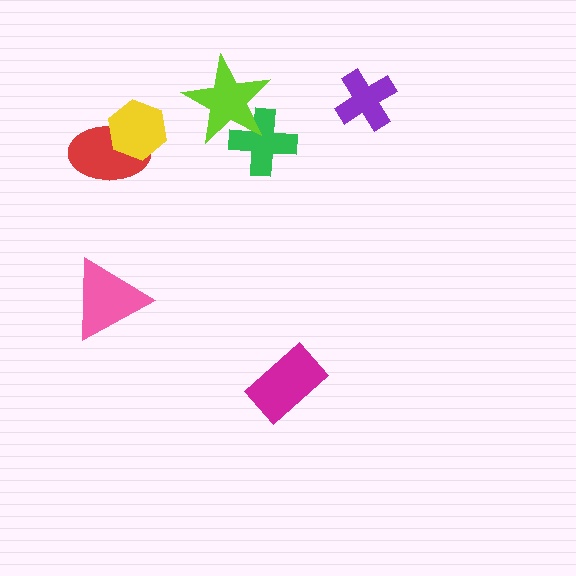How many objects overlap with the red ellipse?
1 object overlaps with the red ellipse.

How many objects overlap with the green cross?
1 object overlaps with the green cross.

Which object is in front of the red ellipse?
The yellow hexagon is in front of the red ellipse.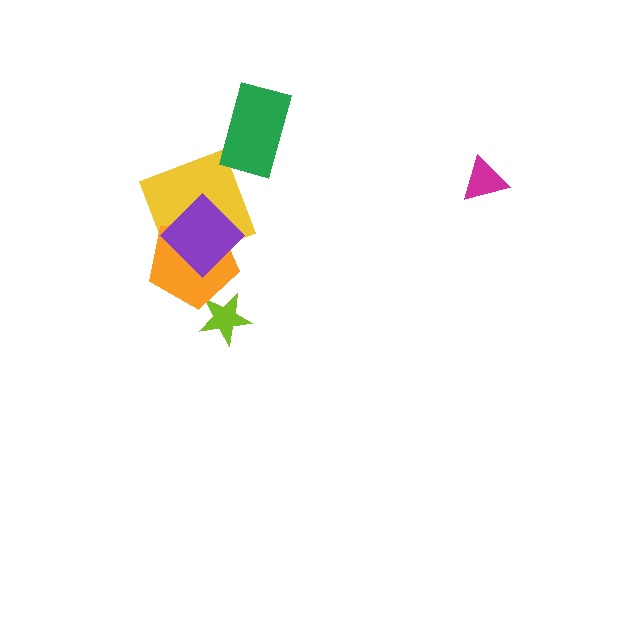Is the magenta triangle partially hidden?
No, no other shape covers it.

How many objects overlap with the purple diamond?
2 objects overlap with the purple diamond.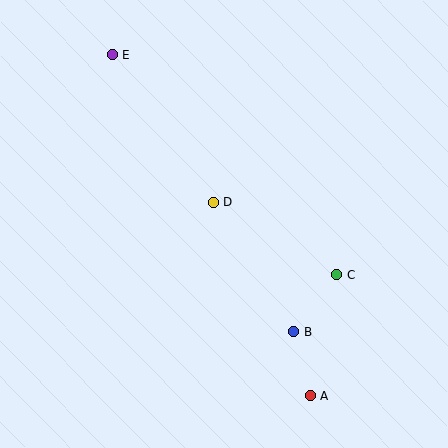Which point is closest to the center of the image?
Point D at (213, 202) is closest to the center.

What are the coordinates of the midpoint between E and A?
The midpoint between E and A is at (211, 225).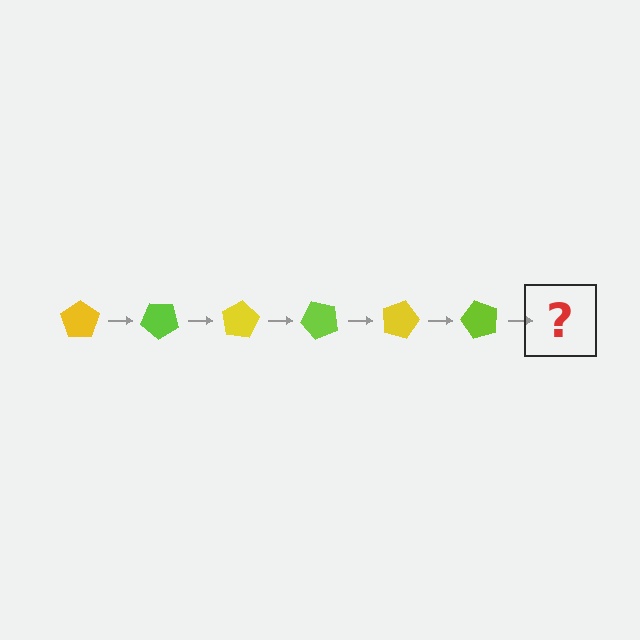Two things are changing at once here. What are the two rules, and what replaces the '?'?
The two rules are that it rotates 40 degrees each step and the color cycles through yellow and lime. The '?' should be a yellow pentagon, rotated 240 degrees from the start.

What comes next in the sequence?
The next element should be a yellow pentagon, rotated 240 degrees from the start.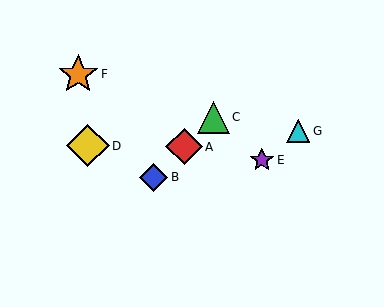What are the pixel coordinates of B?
Object B is at (154, 177).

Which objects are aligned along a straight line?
Objects A, B, C are aligned along a straight line.